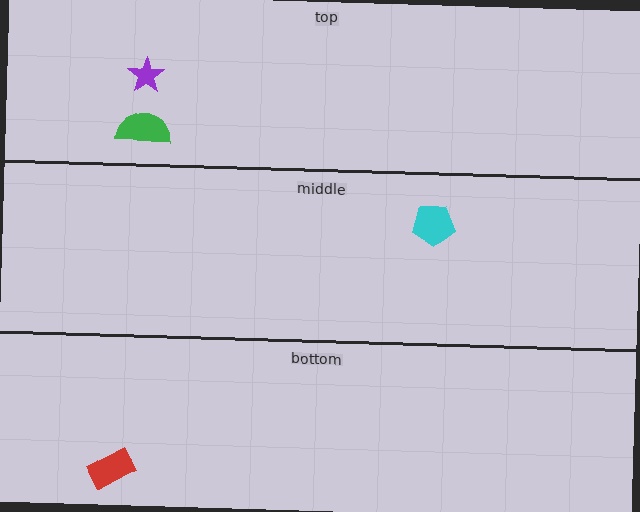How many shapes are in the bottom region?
1.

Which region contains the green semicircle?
The top region.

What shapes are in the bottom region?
The red rectangle.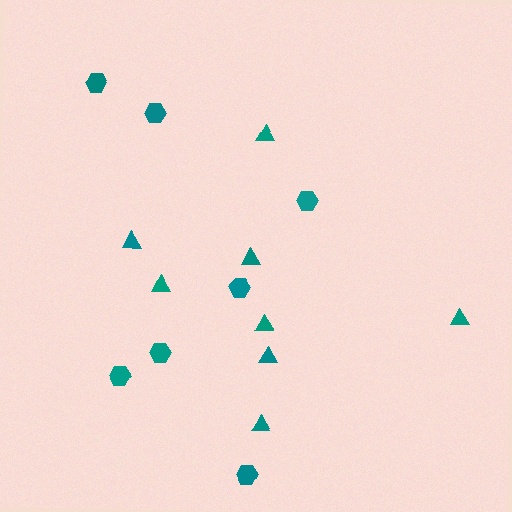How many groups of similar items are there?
There are 2 groups: one group of triangles (8) and one group of hexagons (7).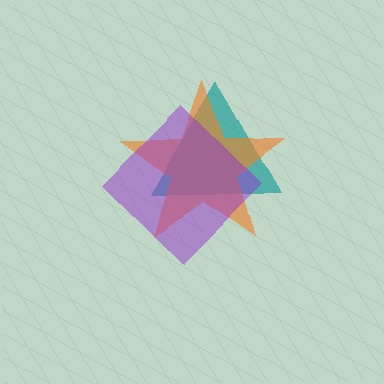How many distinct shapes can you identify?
There are 3 distinct shapes: a teal triangle, an orange star, a purple diamond.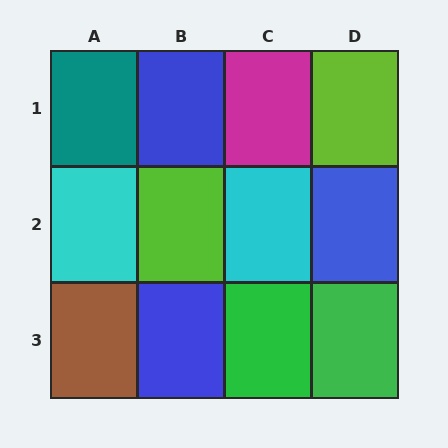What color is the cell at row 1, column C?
Magenta.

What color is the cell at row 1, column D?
Lime.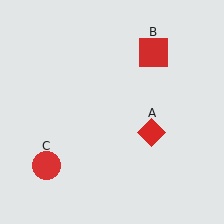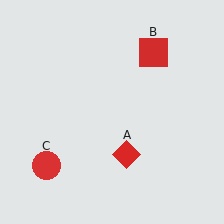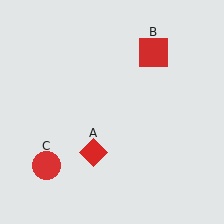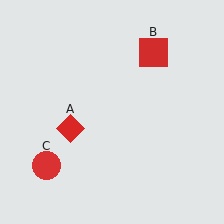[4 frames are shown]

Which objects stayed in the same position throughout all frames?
Red square (object B) and red circle (object C) remained stationary.